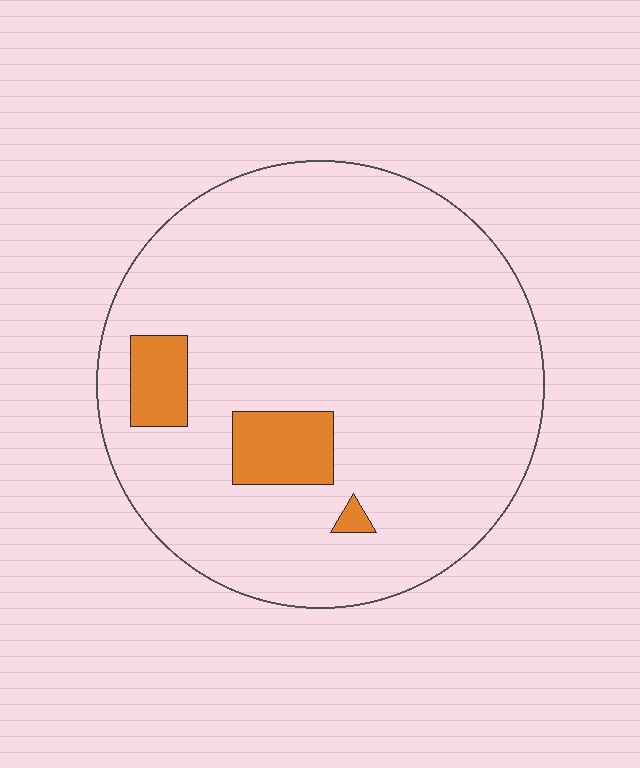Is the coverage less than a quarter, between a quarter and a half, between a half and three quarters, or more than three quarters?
Less than a quarter.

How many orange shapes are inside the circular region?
3.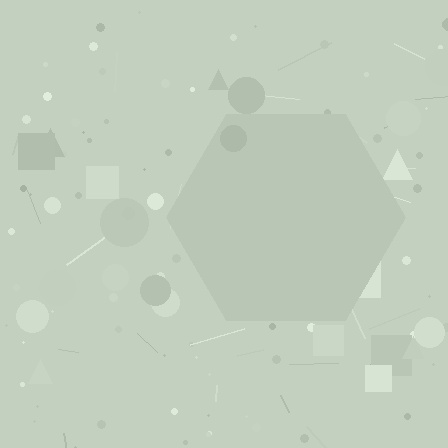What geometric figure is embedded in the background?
A hexagon is embedded in the background.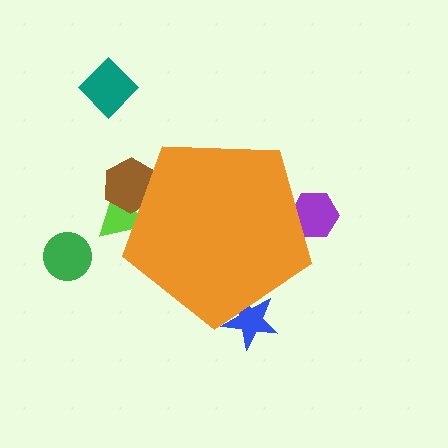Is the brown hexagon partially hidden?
Yes, the brown hexagon is partially hidden behind the orange pentagon.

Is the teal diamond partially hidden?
No, the teal diamond is fully visible.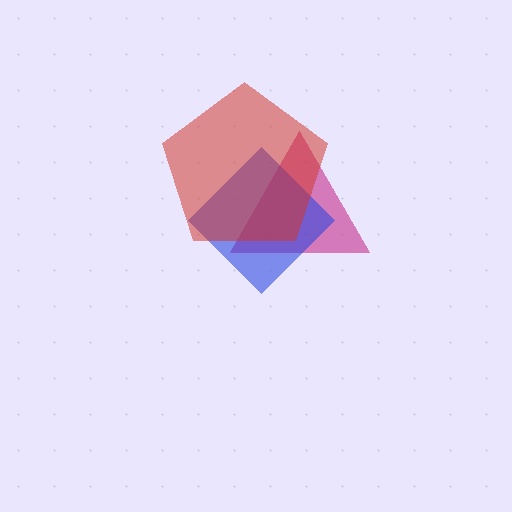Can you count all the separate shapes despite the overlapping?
Yes, there are 3 separate shapes.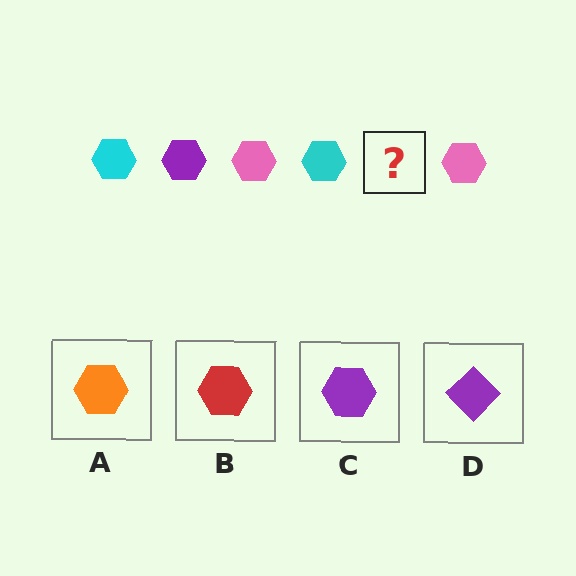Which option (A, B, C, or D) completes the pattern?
C.